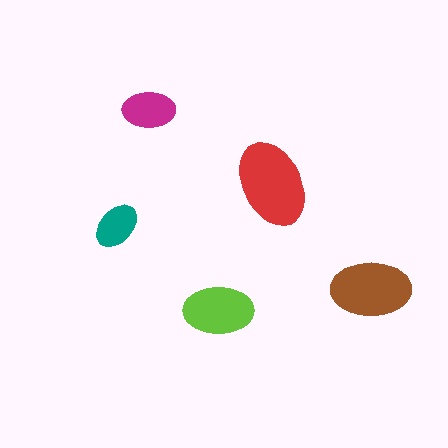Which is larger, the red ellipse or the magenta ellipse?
The red one.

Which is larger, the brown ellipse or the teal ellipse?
The brown one.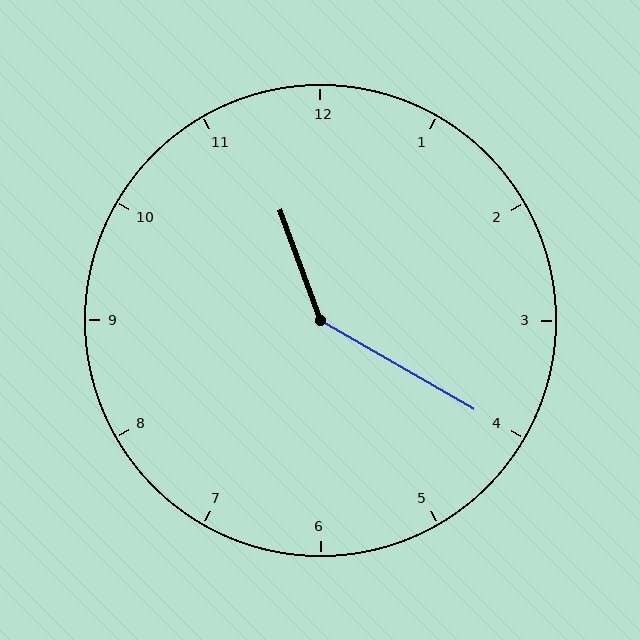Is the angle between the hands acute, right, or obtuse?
It is obtuse.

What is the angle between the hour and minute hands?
Approximately 140 degrees.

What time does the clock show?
11:20.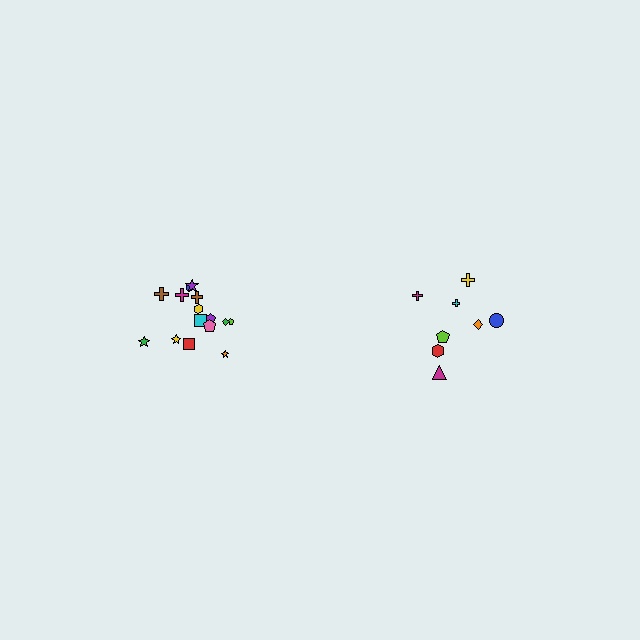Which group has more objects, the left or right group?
The left group.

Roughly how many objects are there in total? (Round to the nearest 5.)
Roughly 25 objects in total.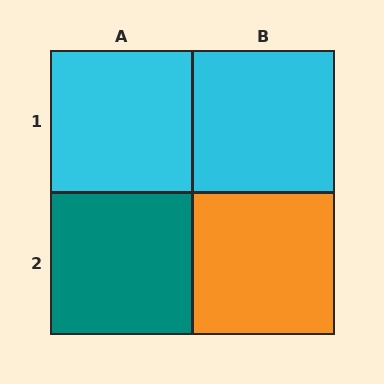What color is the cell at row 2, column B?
Orange.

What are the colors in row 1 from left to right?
Cyan, cyan.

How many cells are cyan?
2 cells are cyan.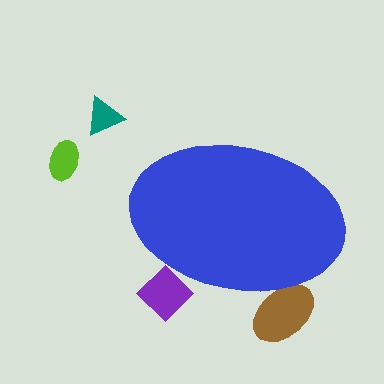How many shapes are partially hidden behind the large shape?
2 shapes are partially hidden.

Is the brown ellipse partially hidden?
Yes, the brown ellipse is partially hidden behind the blue ellipse.